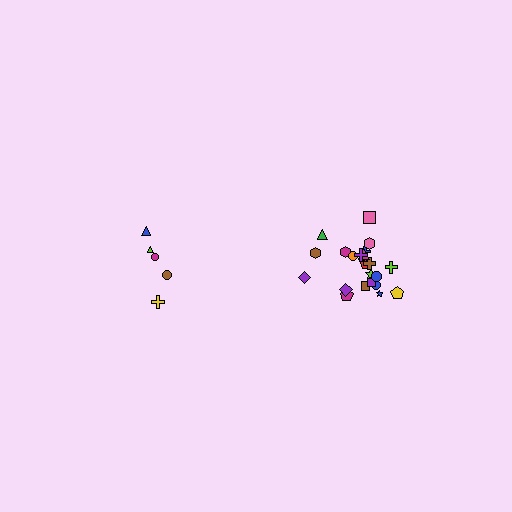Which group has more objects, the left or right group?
The right group.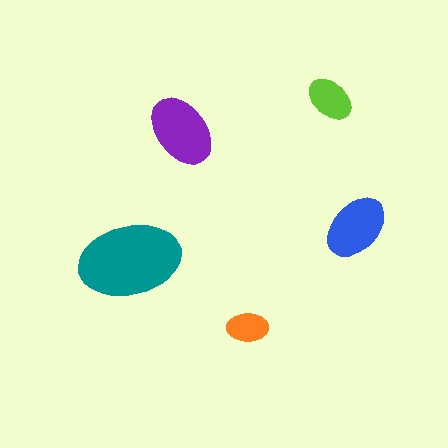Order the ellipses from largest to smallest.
the teal one, the purple one, the blue one, the lime one, the orange one.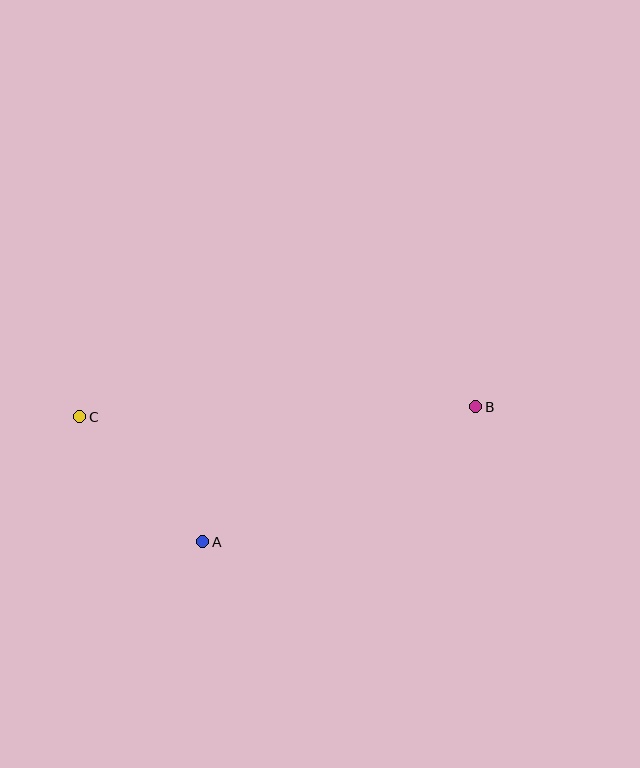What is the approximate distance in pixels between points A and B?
The distance between A and B is approximately 304 pixels.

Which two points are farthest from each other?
Points B and C are farthest from each other.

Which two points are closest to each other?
Points A and C are closest to each other.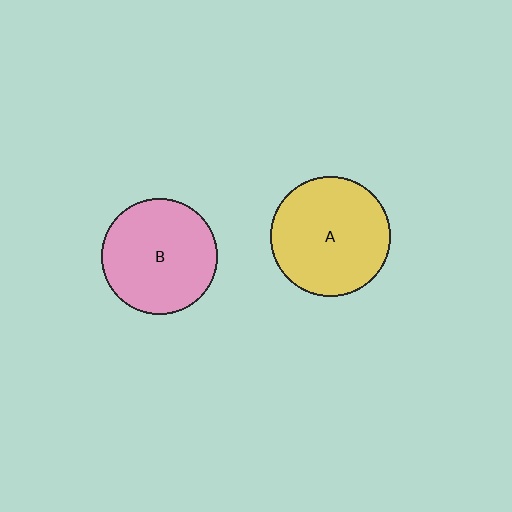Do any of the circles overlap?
No, none of the circles overlap.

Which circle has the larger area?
Circle A (yellow).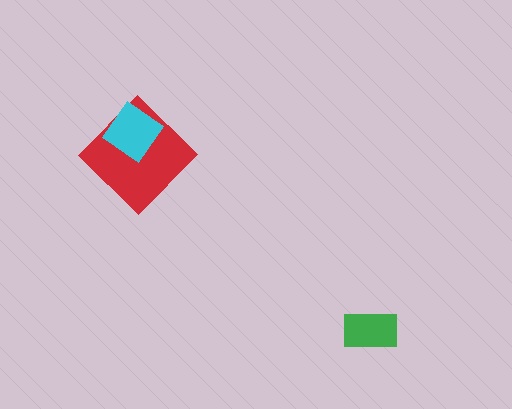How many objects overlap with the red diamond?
1 object overlaps with the red diamond.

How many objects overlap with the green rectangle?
0 objects overlap with the green rectangle.